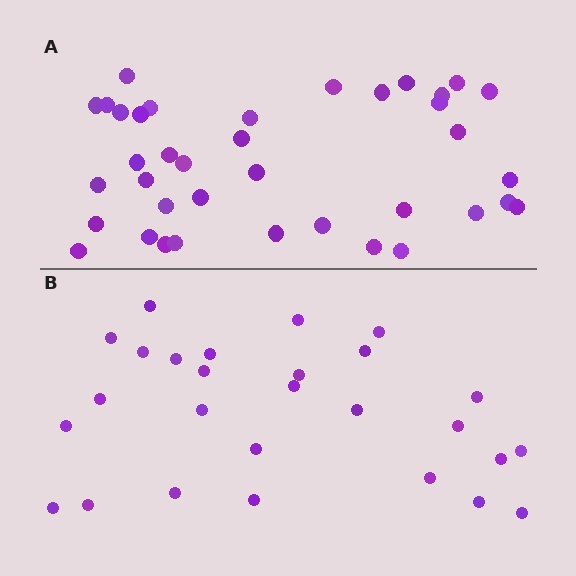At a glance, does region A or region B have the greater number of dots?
Region A (the top region) has more dots.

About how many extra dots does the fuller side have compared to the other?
Region A has roughly 12 or so more dots than region B.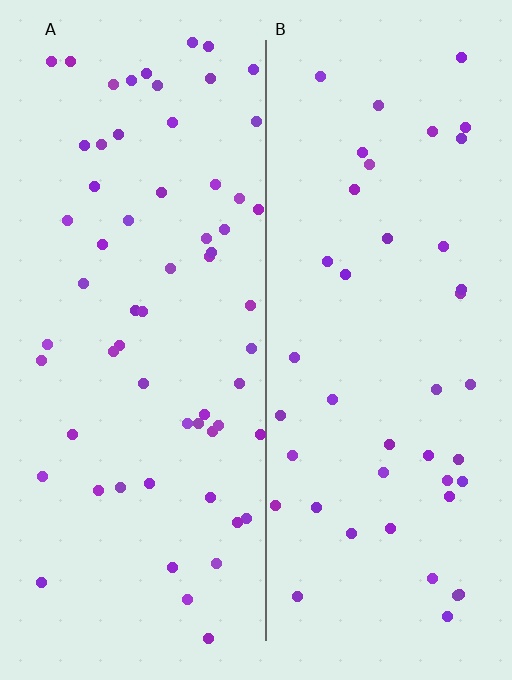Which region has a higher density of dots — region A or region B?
A (the left).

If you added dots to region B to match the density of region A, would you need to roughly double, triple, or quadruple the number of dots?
Approximately double.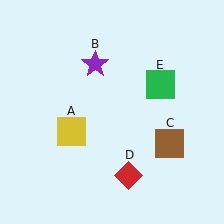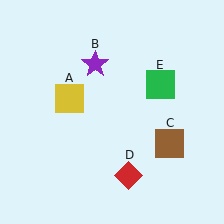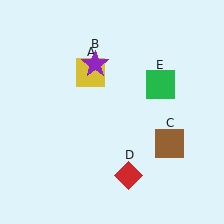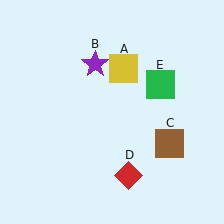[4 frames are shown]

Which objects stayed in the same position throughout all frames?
Purple star (object B) and brown square (object C) and red diamond (object D) and green square (object E) remained stationary.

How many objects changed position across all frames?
1 object changed position: yellow square (object A).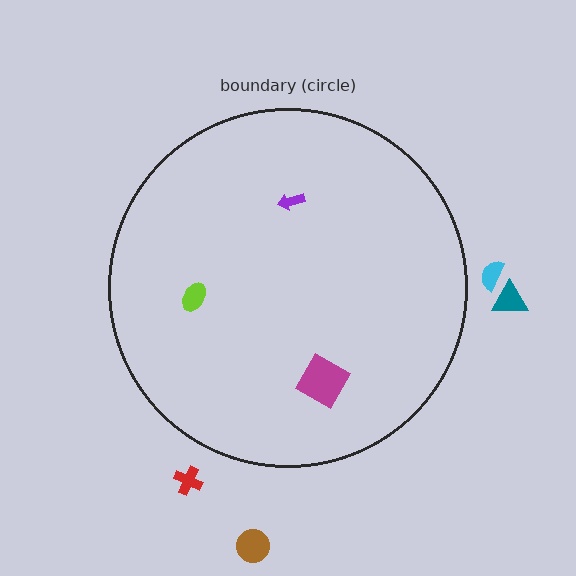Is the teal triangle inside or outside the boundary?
Outside.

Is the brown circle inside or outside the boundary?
Outside.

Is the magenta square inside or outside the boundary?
Inside.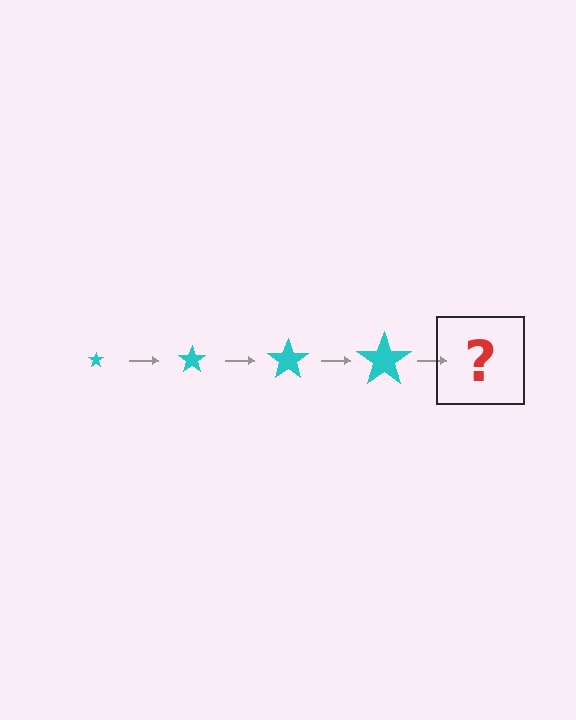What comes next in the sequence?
The next element should be a cyan star, larger than the previous one.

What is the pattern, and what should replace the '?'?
The pattern is that the star gets progressively larger each step. The '?' should be a cyan star, larger than the previous one.